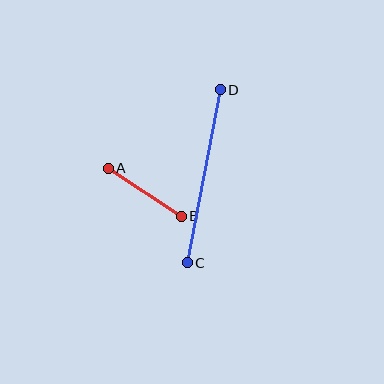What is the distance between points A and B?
The distance is approximately 87 pixels.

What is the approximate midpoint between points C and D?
The midpoint is at approximately (204, 176) pixels.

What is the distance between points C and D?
The distance is approximately 176 pixels.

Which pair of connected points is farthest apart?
Points C and D are farthest apart.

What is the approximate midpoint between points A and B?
The midpoint is at approximately (145, 192) pixels.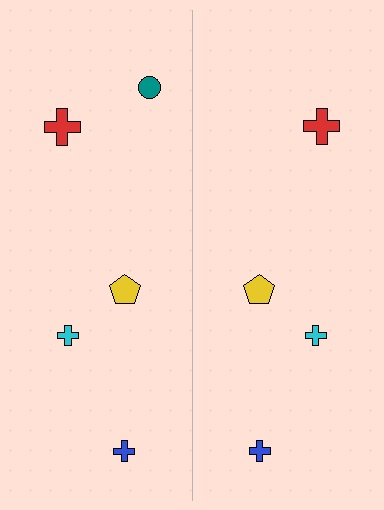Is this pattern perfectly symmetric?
No, the pattern is not perfectly symmetric. A teal circle is missing from the right side.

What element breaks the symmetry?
A teal circle is missing from the right side.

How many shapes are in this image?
There are 9 shapes in this image.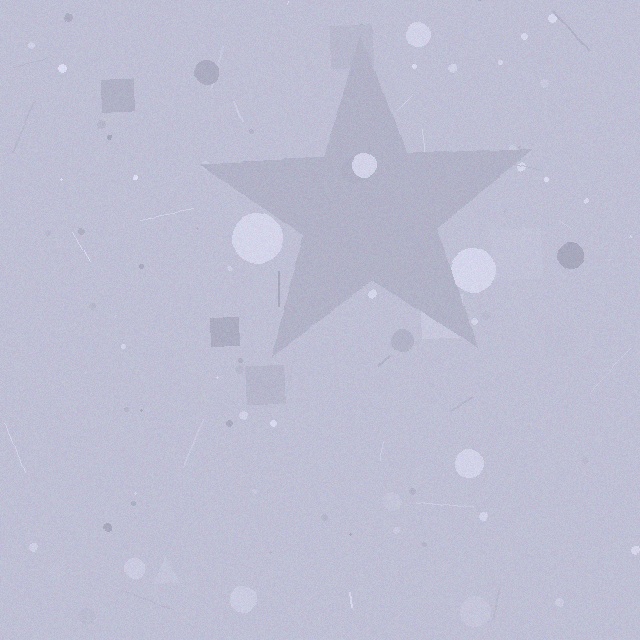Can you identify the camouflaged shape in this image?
The camouflaged shape is a star.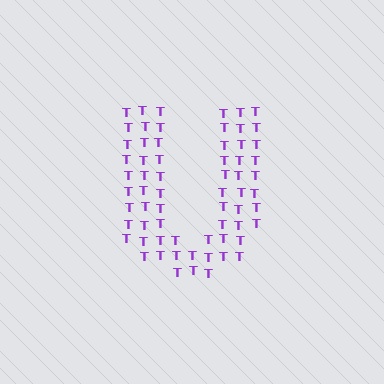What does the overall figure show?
The overall figure shows the letter U.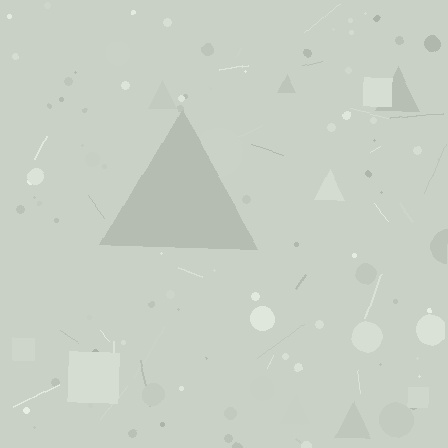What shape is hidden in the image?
A triangle is hidden in the image.